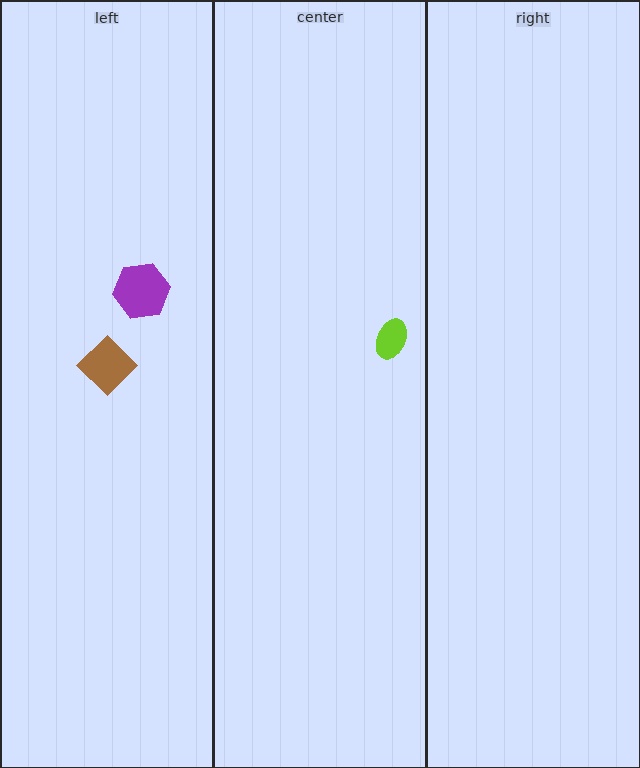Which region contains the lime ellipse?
The center region.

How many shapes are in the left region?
2.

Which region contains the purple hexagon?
The left region.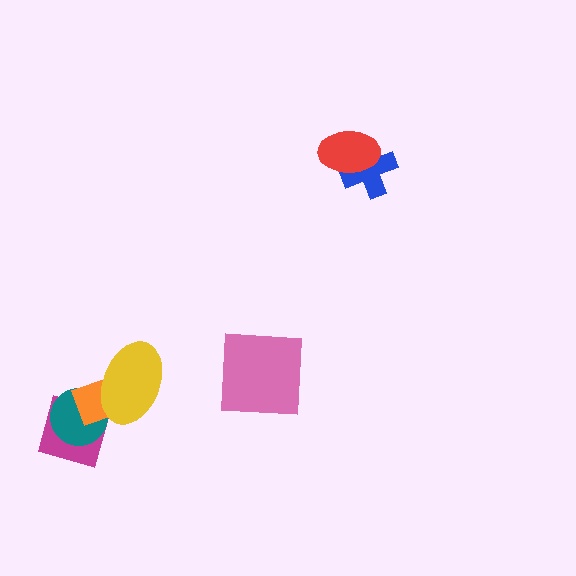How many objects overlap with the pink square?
0 objects overlap with the pink square.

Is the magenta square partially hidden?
Yes, it is partially covered by another shape.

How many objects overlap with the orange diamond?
3 objects overlap with the orange diamond.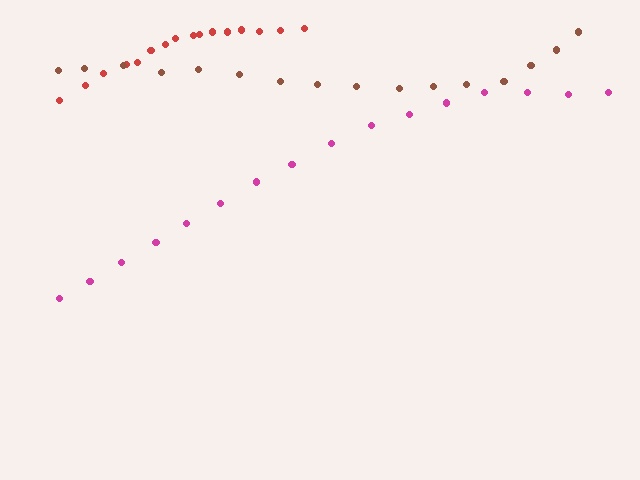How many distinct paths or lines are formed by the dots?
There are 3 distinct paths.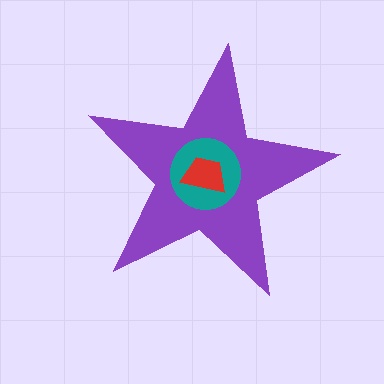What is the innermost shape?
The red trapezoid.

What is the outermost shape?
The purple star.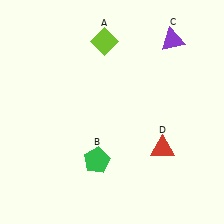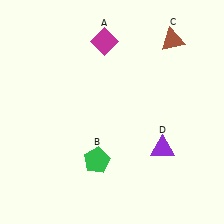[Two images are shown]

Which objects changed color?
A changed from lime to magenta. C changed from purple to brown. D changed from red to purple.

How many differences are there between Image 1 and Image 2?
There are 3 differences between the two images.